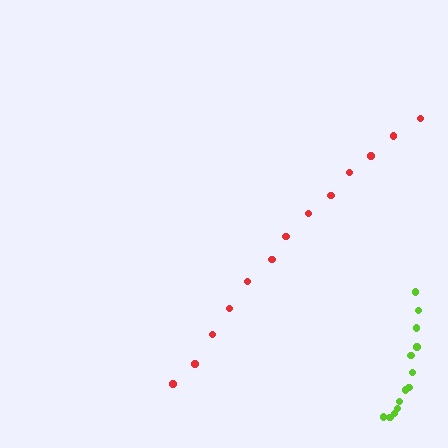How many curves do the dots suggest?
There are 2 distinct paths.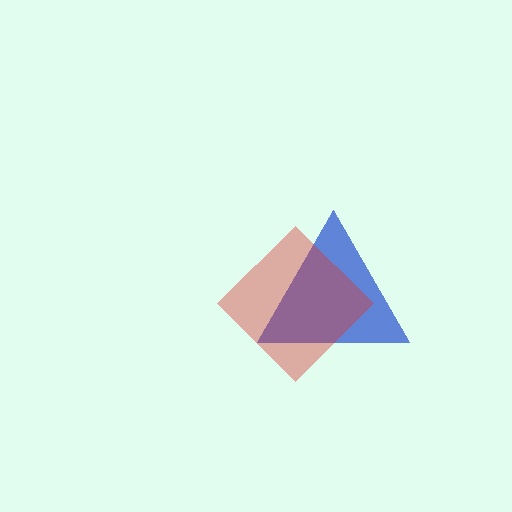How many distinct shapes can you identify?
There are 2 distinct shapes: a blue triangle, a red diamond.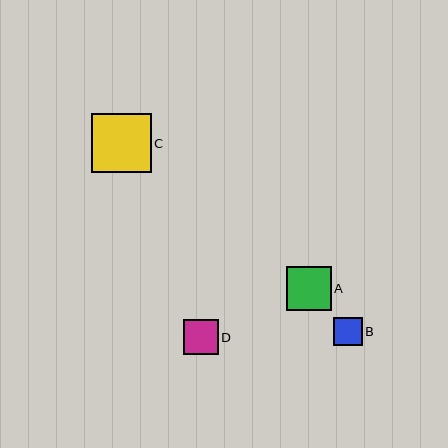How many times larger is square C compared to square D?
Square C is approximately 1.7 times the size of square D.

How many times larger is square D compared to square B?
Square D is approximately 1.2 times the size of square B.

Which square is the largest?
Square C is the largest with a size of approximately 59 pixels.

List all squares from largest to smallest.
From largest to smallest: C, A, D, B.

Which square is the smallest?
Square B is the smallest with a size of approximately 28 pixels.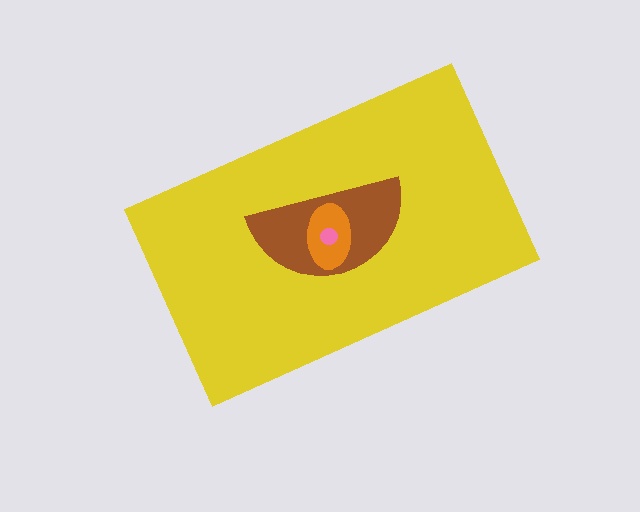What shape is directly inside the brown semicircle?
The orange ellipse.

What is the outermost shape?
The yellow rectangle.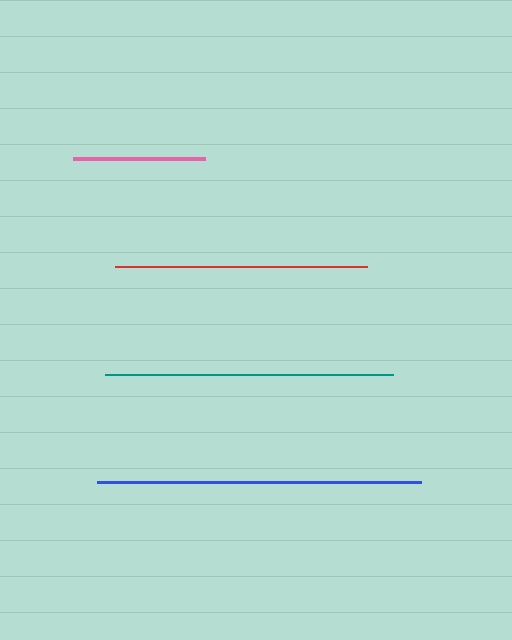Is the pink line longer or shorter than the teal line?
The teal line is longer than the pink line.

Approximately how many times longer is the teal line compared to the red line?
The teal line is approximately 1.1 times the length of the red line.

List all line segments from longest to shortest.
From longest to shortest: blue, teal, red, pink.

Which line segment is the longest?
The blue line is the longest at approximately 324 pixels.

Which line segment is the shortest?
The pink line is the shortest at approximately 132 pixels.